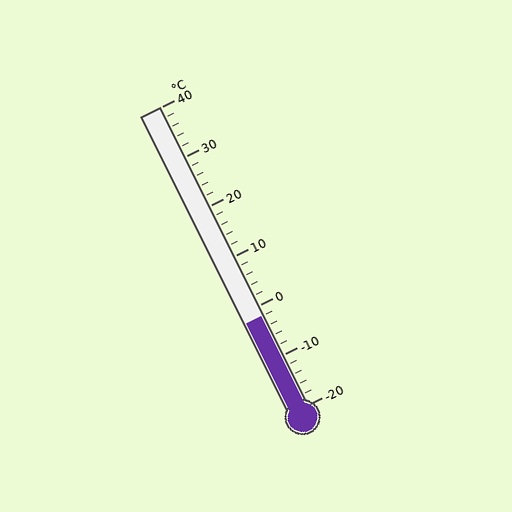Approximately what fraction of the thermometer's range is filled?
The thermometer is filled to approximately 30% of its range.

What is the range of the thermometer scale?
The thermometer scale ranges from -20°C to 40°C.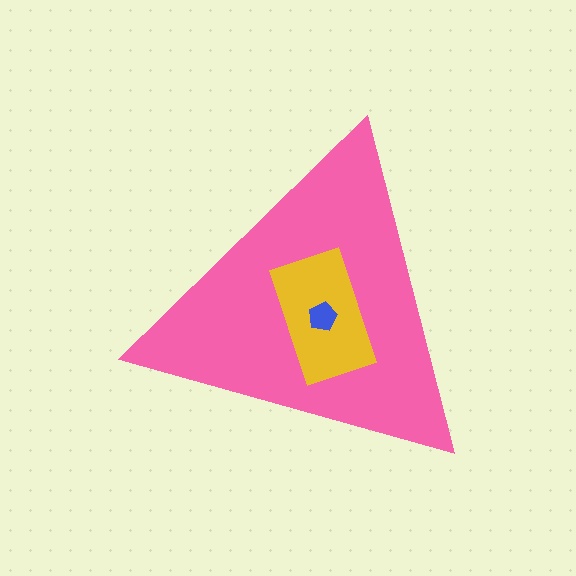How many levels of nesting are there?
3.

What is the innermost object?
The blue pentagon.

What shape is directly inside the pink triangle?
The yellow rectangle.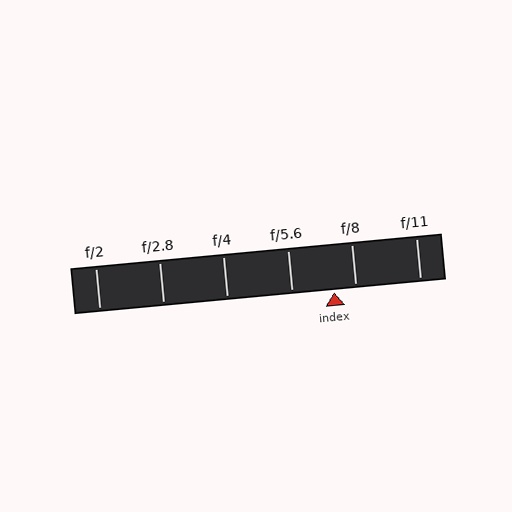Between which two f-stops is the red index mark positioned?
The index mark is between f/5.6 and f/8.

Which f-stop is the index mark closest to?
The index mark is closest to f/8.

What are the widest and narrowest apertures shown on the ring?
The widest aperture shown is f/2 and the narrowest is f/11.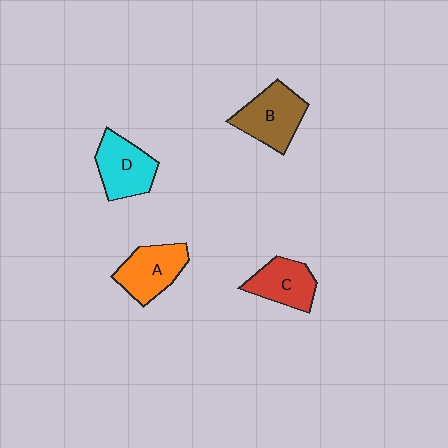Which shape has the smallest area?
Shape C (red).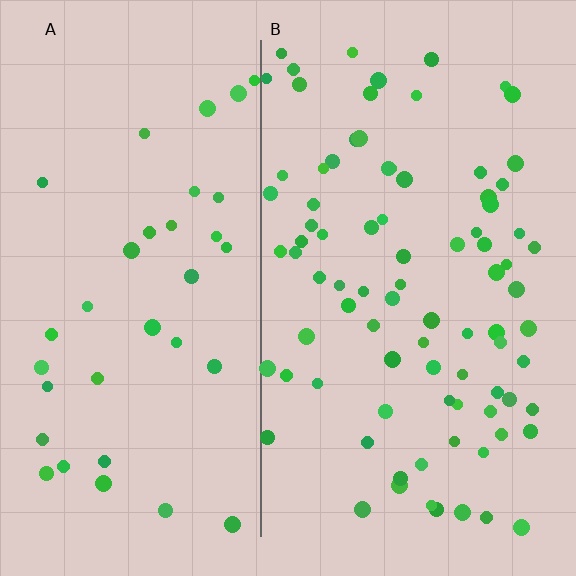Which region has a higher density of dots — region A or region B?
B (the right).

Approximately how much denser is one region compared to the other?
Approximately 2.4× — region B over region A.